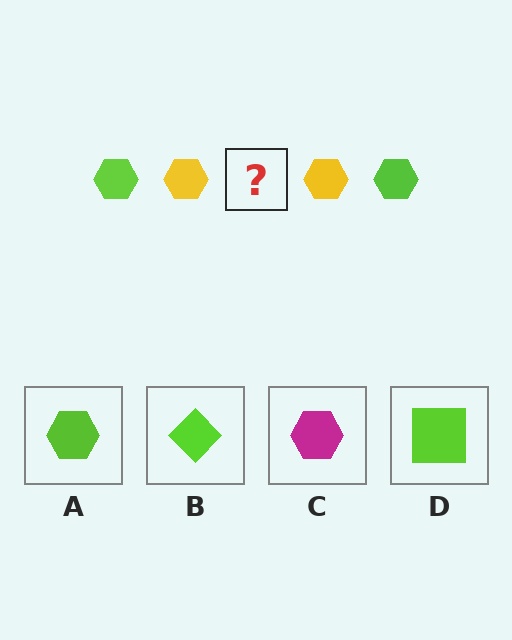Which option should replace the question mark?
Option A.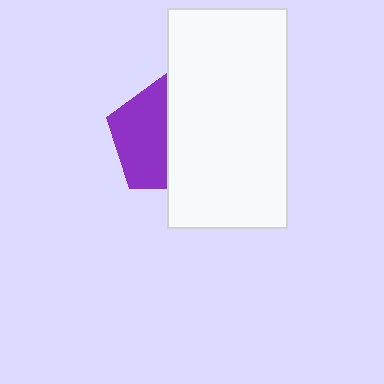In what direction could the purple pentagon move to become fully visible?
The purple pentagon could move left. That would shift it out from behind the white rectangle entirely.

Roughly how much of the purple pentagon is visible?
About half of it is visible (roughly 51%).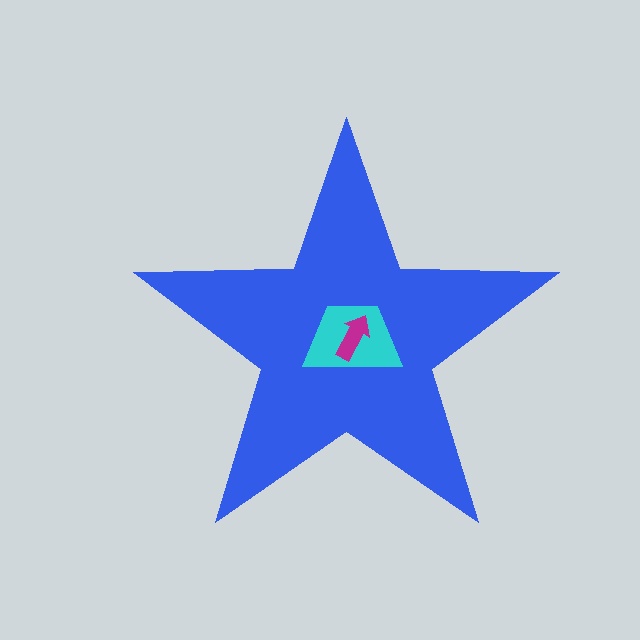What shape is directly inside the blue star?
The cyan trapezoid.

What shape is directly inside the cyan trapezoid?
The magenta arrow.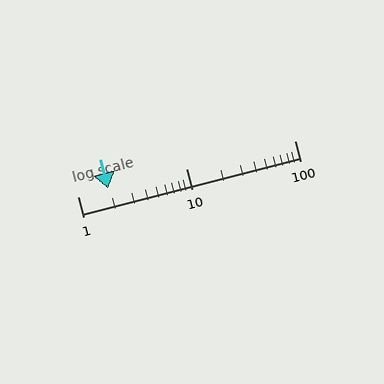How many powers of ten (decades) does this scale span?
The scale spans 2 decades, from 1 to 100.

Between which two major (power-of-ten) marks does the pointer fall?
The pointer is between 1 and 10.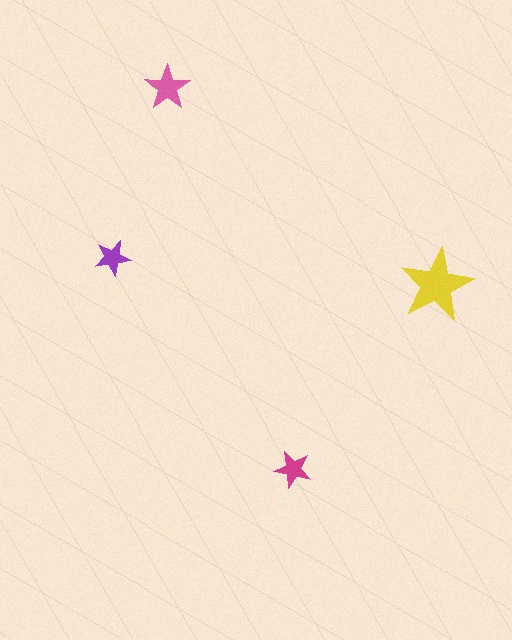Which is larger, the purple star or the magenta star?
The magenta one.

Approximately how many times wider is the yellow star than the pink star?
About 1.5 times wider.